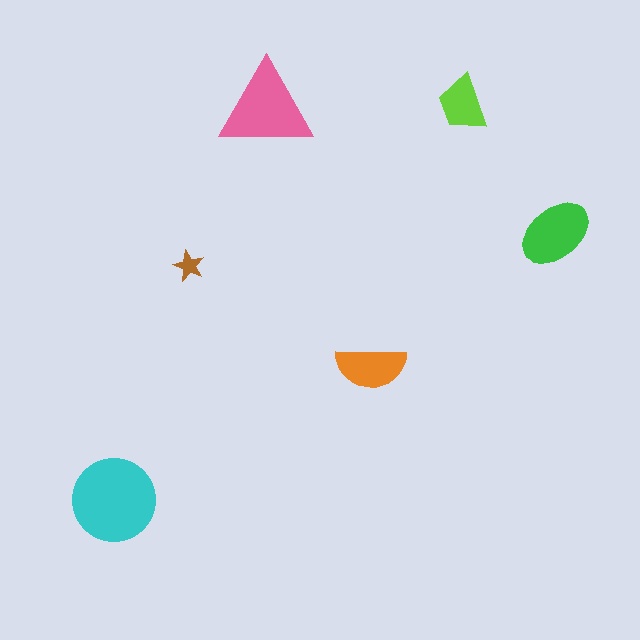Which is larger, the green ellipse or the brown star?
The green ellipse.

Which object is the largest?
The cyan circle.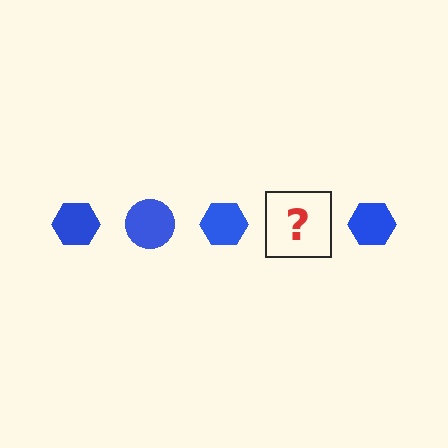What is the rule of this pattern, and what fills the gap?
The rule is that the pattern cycles through hexagon, circle shapes in blue. The gap should be filled with a blue circle.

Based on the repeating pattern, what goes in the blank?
The blank should be a blue circle.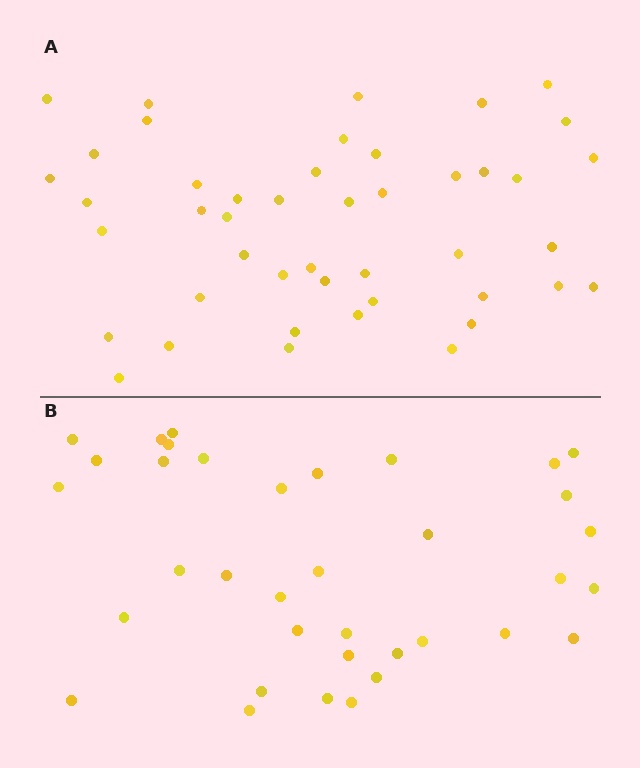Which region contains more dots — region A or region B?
Region A (the top region) has more dots.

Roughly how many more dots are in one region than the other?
Region A has roughly 8 or so more dots than region B.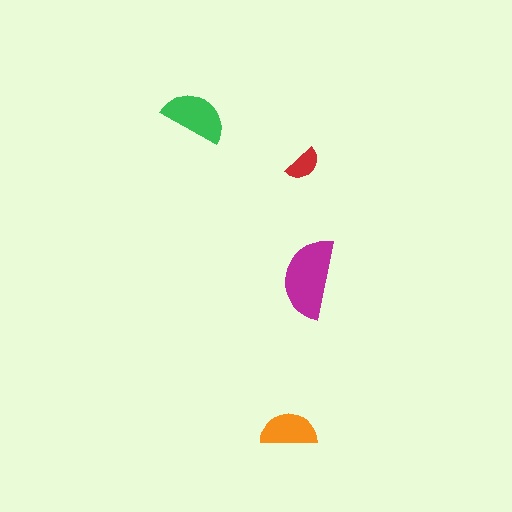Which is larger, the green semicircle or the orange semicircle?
The green one.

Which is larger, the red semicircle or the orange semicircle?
The orange one.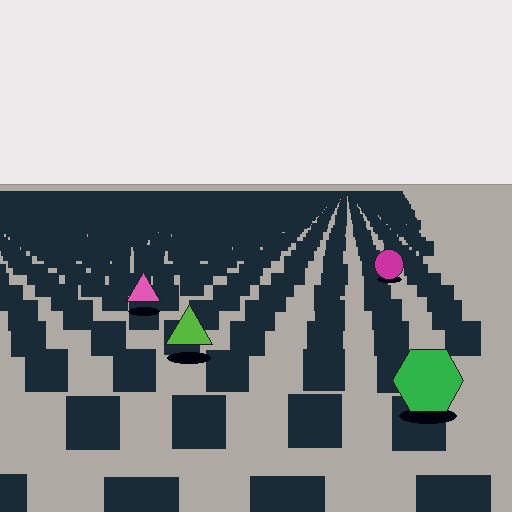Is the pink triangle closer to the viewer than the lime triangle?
No. The lime triangle is closer — you can tell from the texture gradient: the ground texture is coarser near it.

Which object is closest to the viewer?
The green hexagon is closest. The texture marks near it are larger and more spread out.